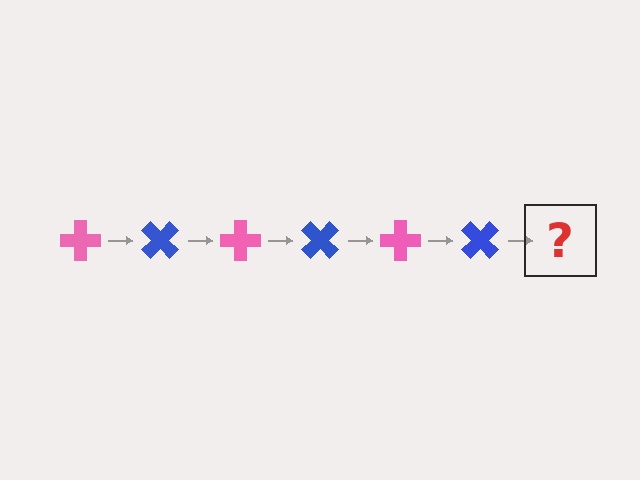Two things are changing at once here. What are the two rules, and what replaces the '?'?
The two rules are that it rotates 45 degrees each step and the color cycles through pink and blue. The '?' should be a pink cross, rotated 270 degrees from the start.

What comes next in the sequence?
The next element should be a pink cross, rotated 270 degrees from the start.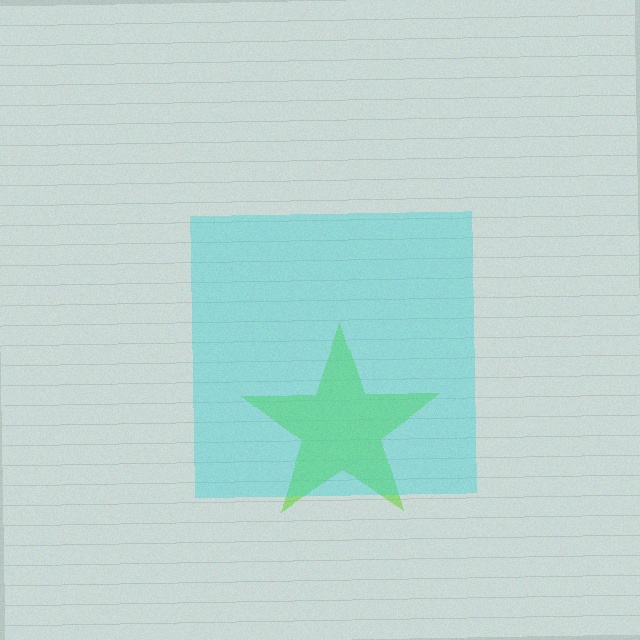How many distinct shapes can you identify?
There are 2 distinct shapes: a lime star, a cyan square.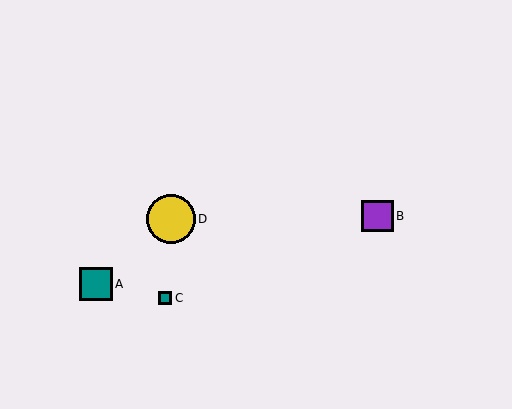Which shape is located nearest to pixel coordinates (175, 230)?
The yellow circle (labeled D) at (171, 219) is nearest to that location.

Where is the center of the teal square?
The center of the teal square is at (96, 284).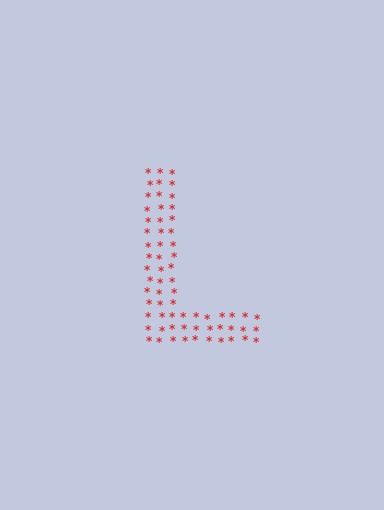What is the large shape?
The large shape is the letter L.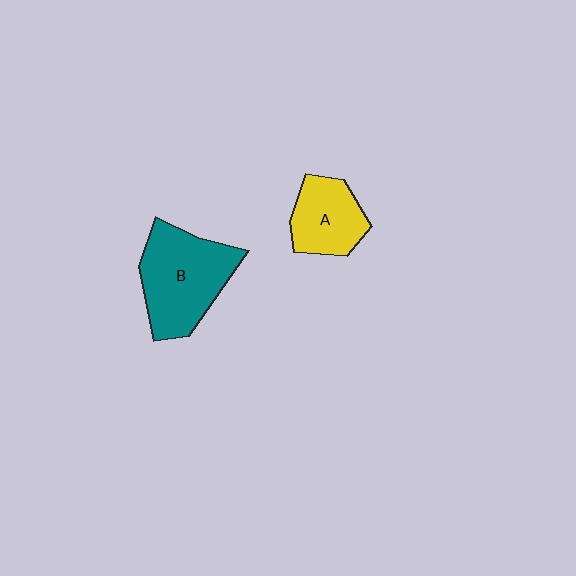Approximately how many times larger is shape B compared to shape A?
Approximately 1.6 times.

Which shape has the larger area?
Shape B (teal).